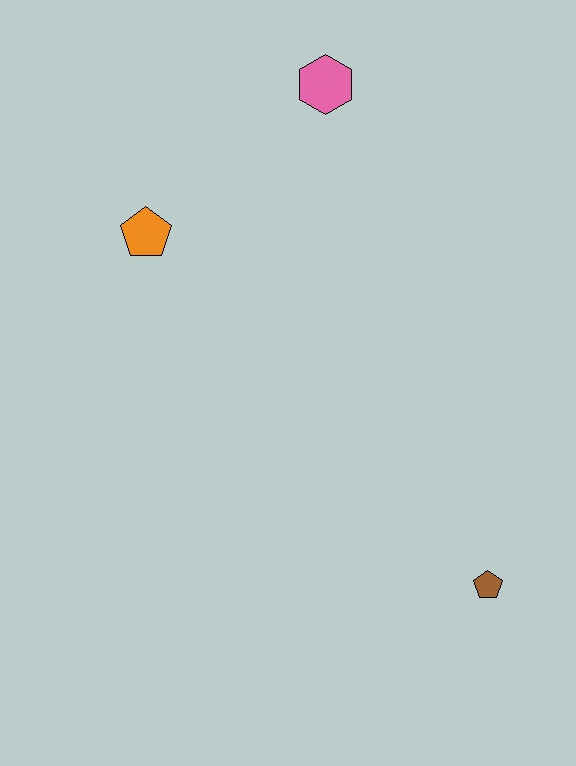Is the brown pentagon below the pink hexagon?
Yes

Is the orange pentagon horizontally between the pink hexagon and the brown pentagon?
No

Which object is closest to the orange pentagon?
The pink hexagon is closest to the orange pentagon.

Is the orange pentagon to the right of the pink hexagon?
No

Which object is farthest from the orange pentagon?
The brown pentagon is farthest from the orange pentagon.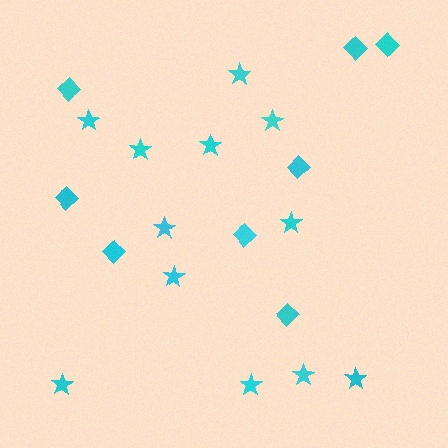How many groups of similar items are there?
There are 2 groups: one group of diamonds (8) and one group of stars (12).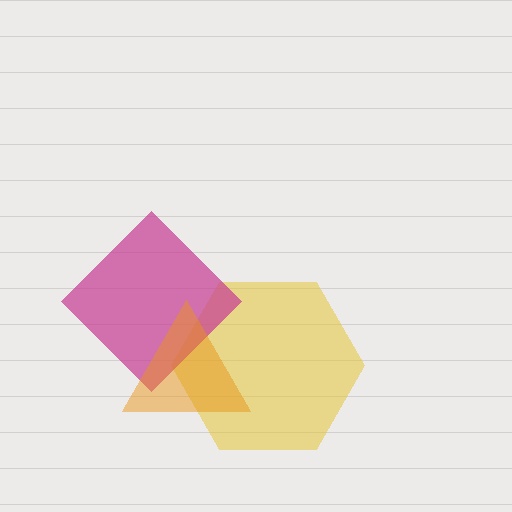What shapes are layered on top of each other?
The layered shapes are: a yellow hexagon, a magenta diamond, an orange triangle.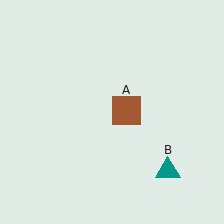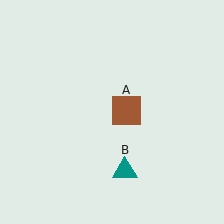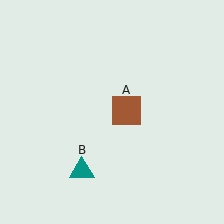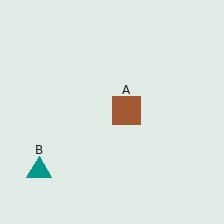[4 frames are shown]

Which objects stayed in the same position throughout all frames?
Brown square (object A) remained stationary.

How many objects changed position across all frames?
1 object changed position: teal triangle (object B).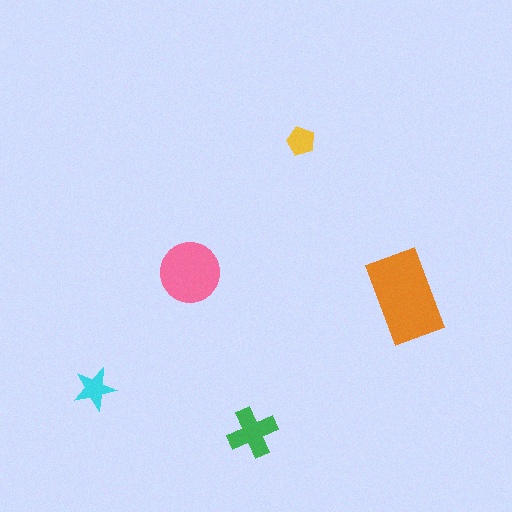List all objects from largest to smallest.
The orange rectangle, the pink circle, the green cross, the cyan star, the yellow pentagon.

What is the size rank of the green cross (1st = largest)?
3rd.